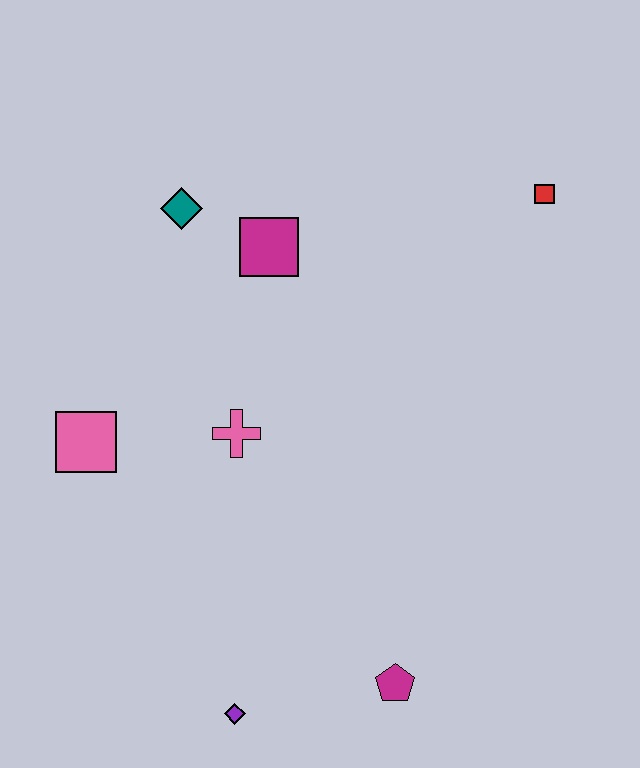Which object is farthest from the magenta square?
The purple diamond is farthest from the magenta square.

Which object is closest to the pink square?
The pink cross is closest to the pink square.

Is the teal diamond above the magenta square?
Yes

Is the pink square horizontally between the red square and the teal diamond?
No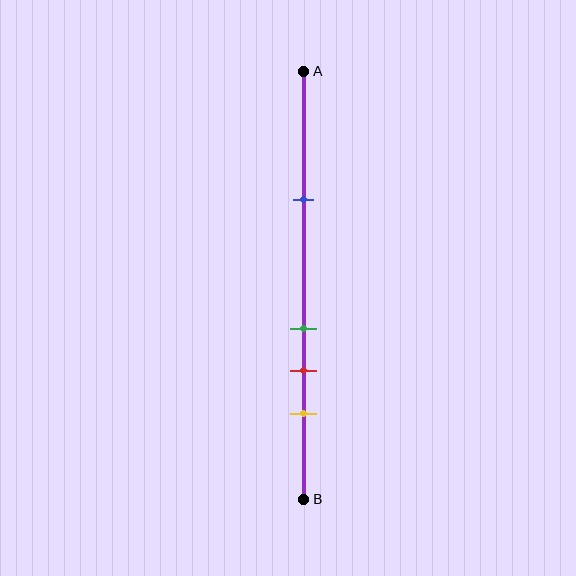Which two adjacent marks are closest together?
The green and red marks are the closest adjacent pair.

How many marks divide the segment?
There are 4 marks dividing the segment.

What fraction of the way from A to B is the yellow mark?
The yellow mark is approximately 80% (0.8) of the way from A to B.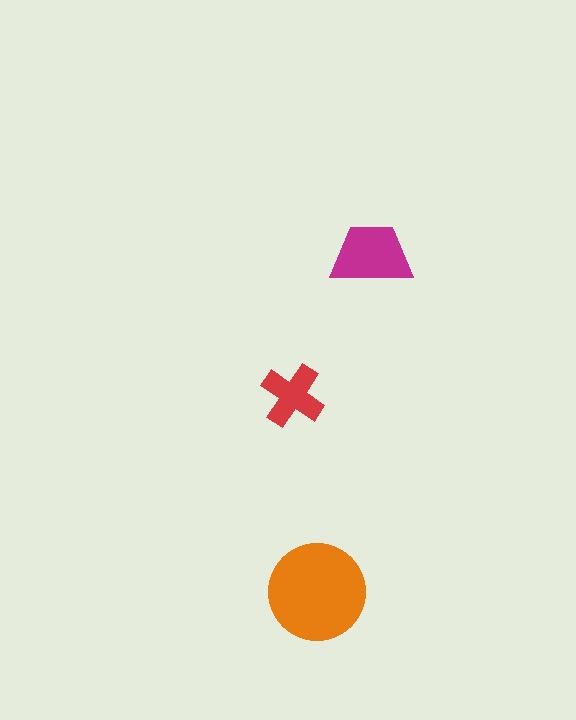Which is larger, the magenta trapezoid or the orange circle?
The orange circle.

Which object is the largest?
The orange circle.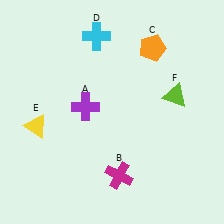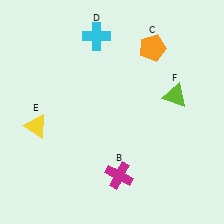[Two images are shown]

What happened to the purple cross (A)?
The purple cross (A) was removed in Image 2. It was in the top-left area of Image 1.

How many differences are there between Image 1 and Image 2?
There is 1 difference between the two images.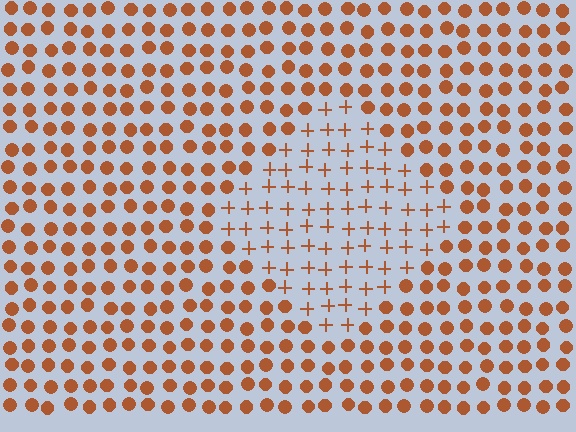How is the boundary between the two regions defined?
The boundary is defined by a change in element shape: plus signs inside vs. circles outside. All elements share the same color and spacing.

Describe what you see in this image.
The image is filled with small brown elements arranged in a uniform grid. A diamond-shaped region contains plus signs, while the surrounding area contains circles. The boundary is defined purely by the change in element shape.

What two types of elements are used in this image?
The image uses plus signs inside the diamond region and circles outside it.